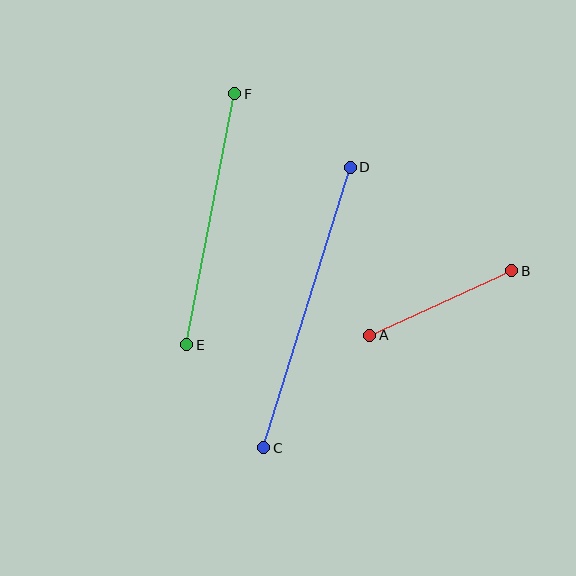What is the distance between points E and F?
The distance is approximately 255 pixels.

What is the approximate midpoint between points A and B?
The midpoint is at approximately (441, 303) pixels.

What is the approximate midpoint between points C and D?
The midpoint is at approximately (307, 308) pixels.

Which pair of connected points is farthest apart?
Points C and D are farthest apart.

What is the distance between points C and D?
The distance is approximately 294 pixels.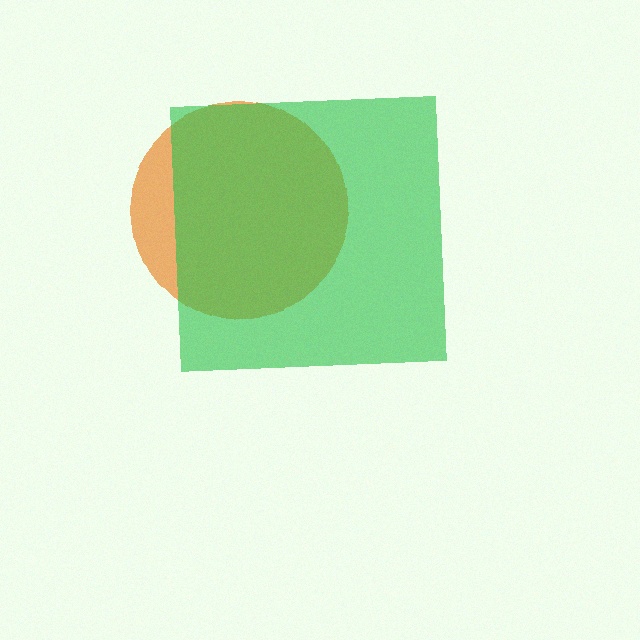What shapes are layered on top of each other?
The layered shapes are: an orange circle, a green square.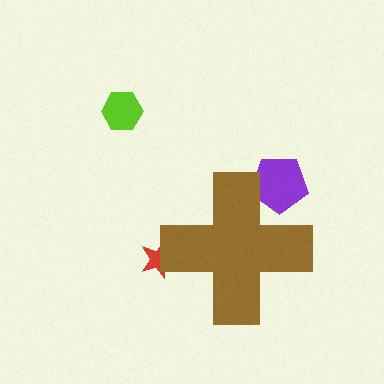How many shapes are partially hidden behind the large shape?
2 shapes are partially hidden.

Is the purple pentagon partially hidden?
Yes, the purple pentagon is partially hidden behind the brown cross.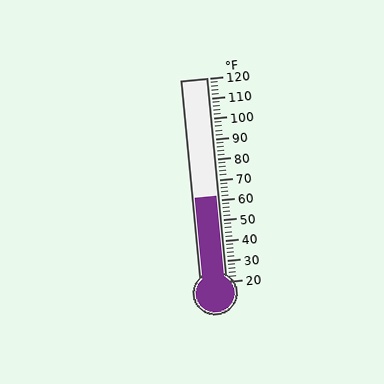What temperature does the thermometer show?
The thermometer shows approximately 62°F.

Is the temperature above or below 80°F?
The temperature is below 80°F.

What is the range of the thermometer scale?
The thermometer scale ranges from 20°F to 120°F.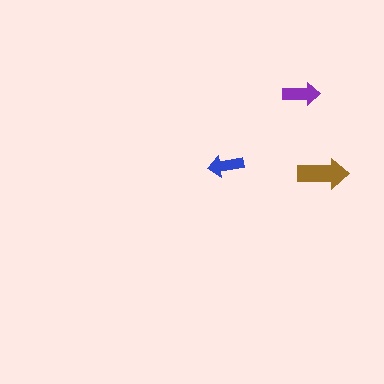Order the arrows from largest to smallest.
the brown one, the purple one, the blue one.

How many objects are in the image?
There are 3 objects in the image.